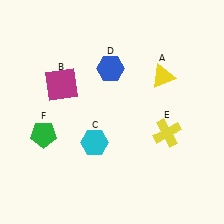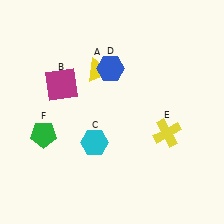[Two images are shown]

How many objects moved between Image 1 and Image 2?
1 object moved between the two images.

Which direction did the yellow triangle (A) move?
The yellow triangle (A) moved left.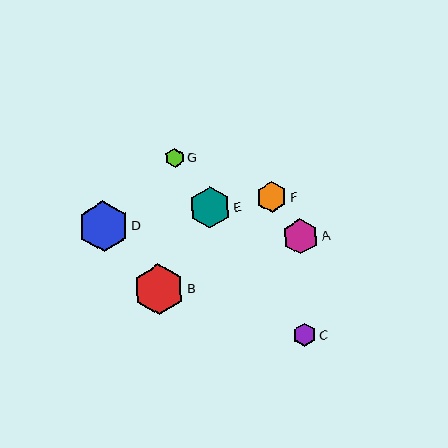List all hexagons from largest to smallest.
From largest to smallest: D, B, E, A, F, C, G.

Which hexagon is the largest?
Hexagon D is the largest with a size of approximately 50 pixels.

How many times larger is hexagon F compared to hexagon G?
Hexagon F is approximately 1.6 times the size of hexagon G.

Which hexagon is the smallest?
Hexagon G is the smallest with a size of approximately 19 pixels.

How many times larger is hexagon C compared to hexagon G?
Hexagon C is approximately 1.2 times the size of hexagon G.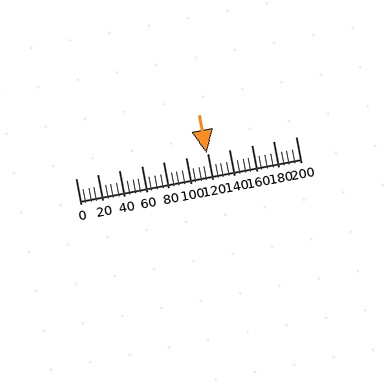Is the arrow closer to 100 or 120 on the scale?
The arrow is closer to 120.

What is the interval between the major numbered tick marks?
The major tick marks are spaced 20 units apart.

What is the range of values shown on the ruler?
The ruler shows values from 0 to 200.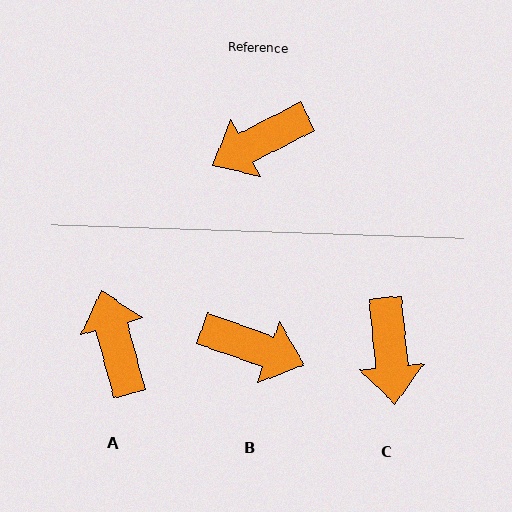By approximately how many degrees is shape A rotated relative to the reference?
Approximately 102 degrees clockwise.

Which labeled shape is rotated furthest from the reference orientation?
B, about 133 degrees away.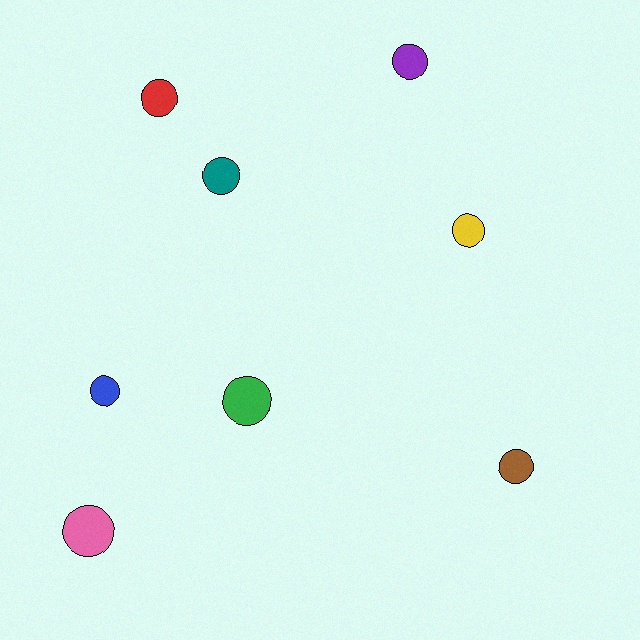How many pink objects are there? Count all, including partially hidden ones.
There is 1 pink object.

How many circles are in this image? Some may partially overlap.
There are 8 circles.